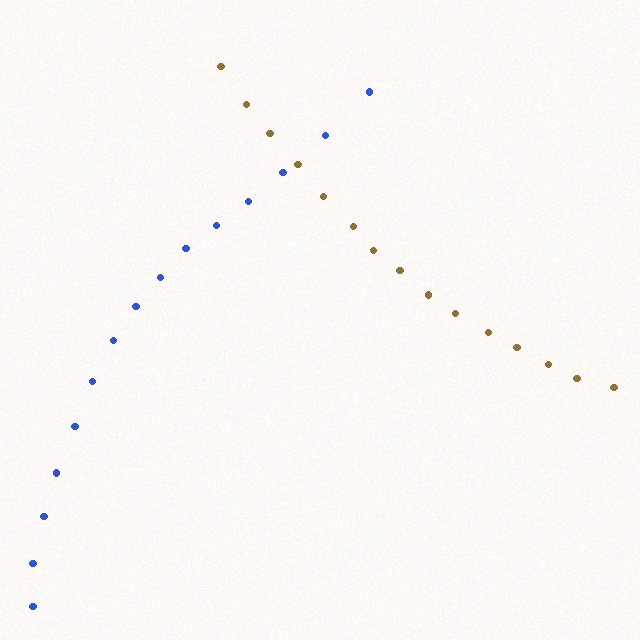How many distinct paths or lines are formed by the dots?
There are 2 distinct paths.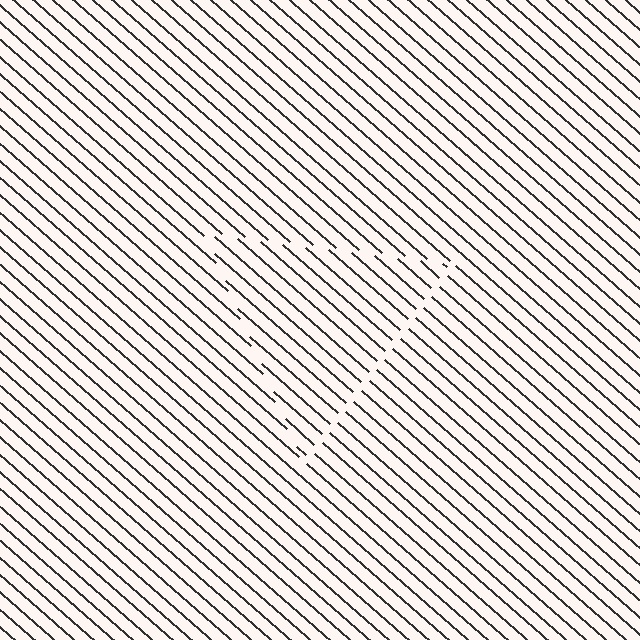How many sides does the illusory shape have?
3 sides — the line-ends trace a triangle.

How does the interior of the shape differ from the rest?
The interior of the shape contains the same grating, shifted by half a period — the contour is defined by the phase discontinuity where line-ends from the inner and outer gratings abut.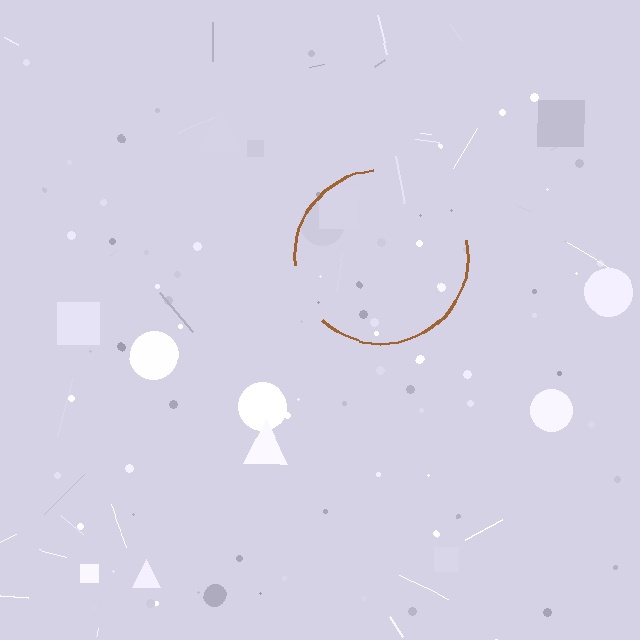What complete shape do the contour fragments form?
The contour fragments form a circle.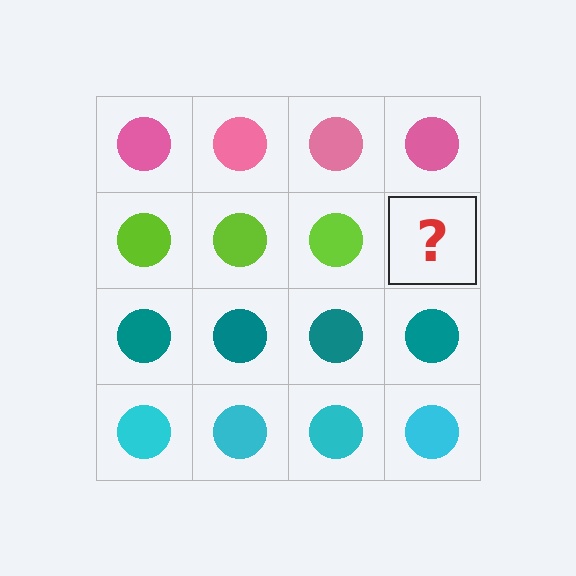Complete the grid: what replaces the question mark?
The question mark should be replaced with a lime circle.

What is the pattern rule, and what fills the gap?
The rule is that each row has a consistent color. The gap should be filled with a lime circle.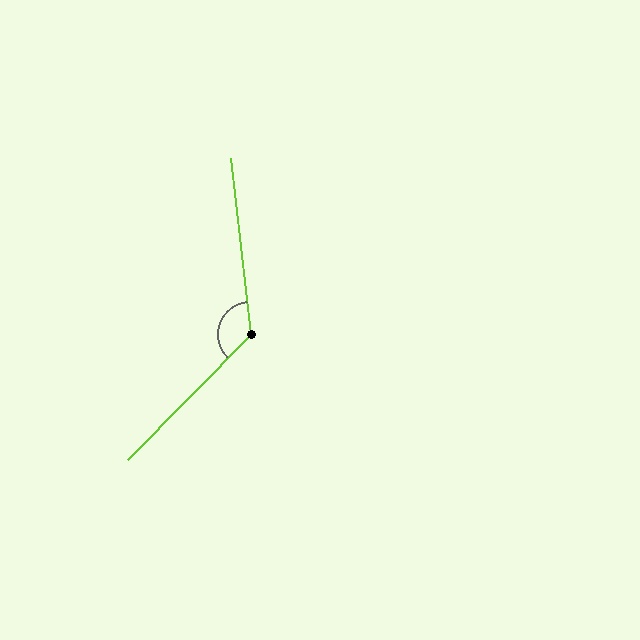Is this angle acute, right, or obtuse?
It is obtuse.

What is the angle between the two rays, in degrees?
Approximately 129 degrees.